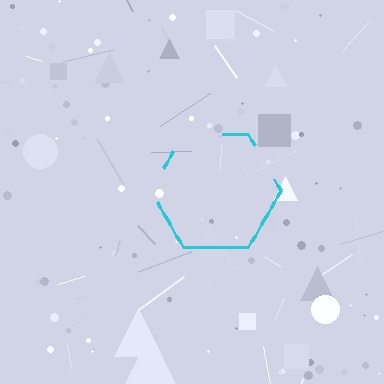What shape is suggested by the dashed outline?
The dashed outline suggests a hexagon.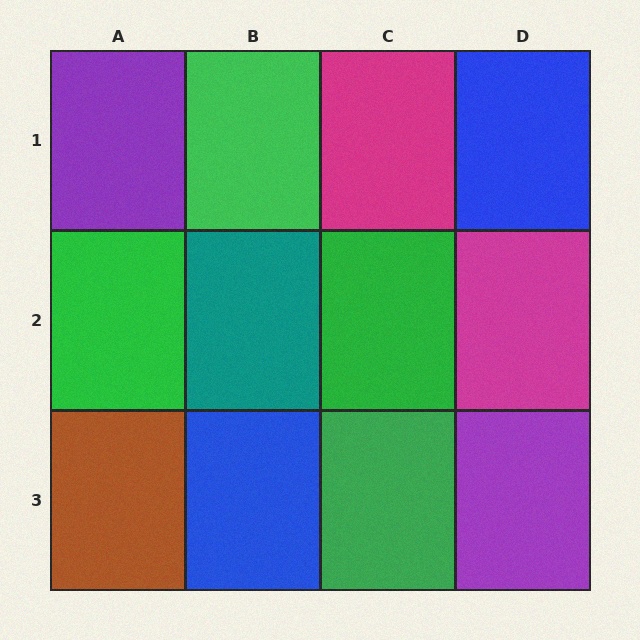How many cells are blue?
2 cells are blue.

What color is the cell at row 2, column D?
Magenta.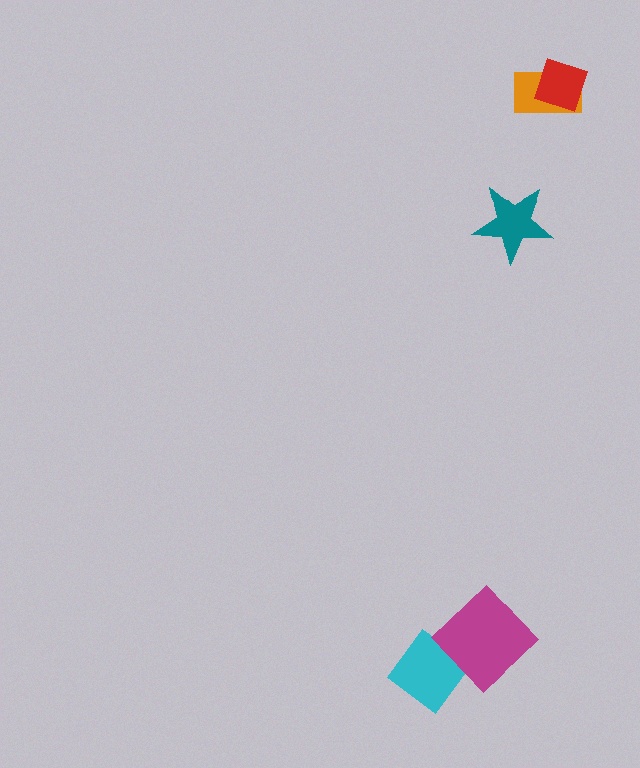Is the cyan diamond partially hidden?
Yes, it is partially covered by another shape.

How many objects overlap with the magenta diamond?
1 object overlaps with the magenta diamond.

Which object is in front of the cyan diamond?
The magenta diamond is in front of the cyan diamond.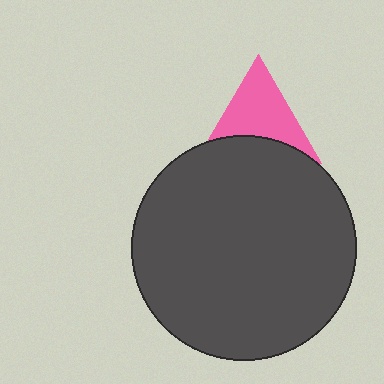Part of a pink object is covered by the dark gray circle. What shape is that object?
It is a triangle.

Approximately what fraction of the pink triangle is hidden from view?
Roughly 37% of the pink triangle is hidden behind the dark gray circle.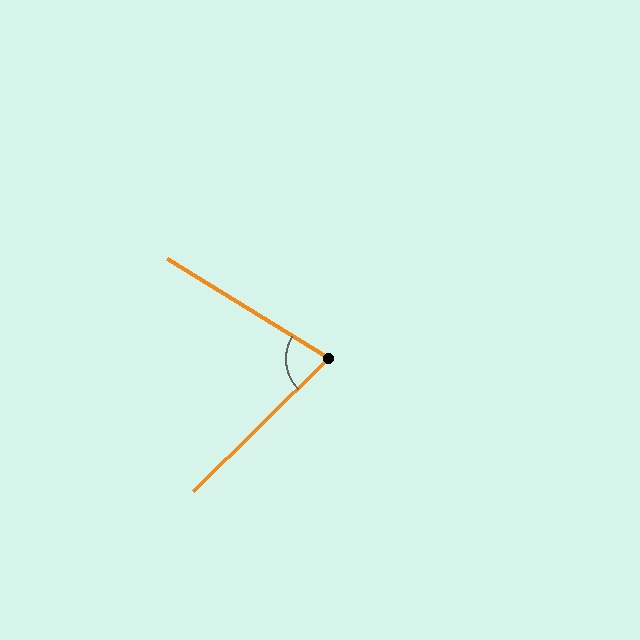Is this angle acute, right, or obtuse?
It is acute.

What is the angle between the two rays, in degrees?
Approximately 76 degrees.